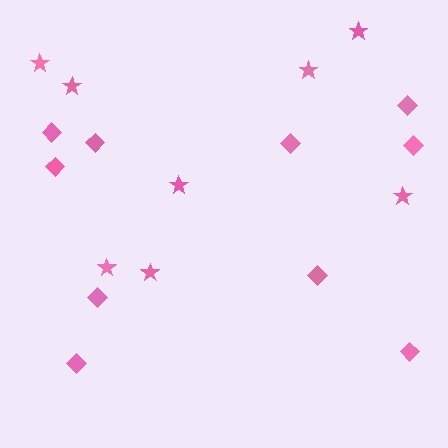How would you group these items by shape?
There are 2 groups: one group of stars (8) and one group of diamonds (10).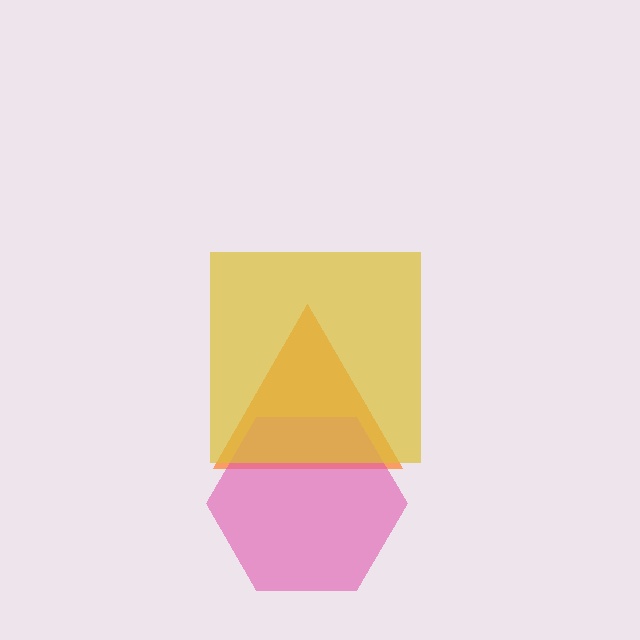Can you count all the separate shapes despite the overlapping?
Yes, there are 3 separate shapes.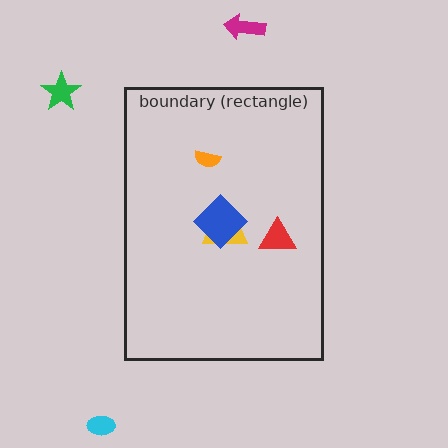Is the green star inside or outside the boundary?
Outside.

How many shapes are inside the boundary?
4 inside, 3 outside.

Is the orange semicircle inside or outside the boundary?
Inside.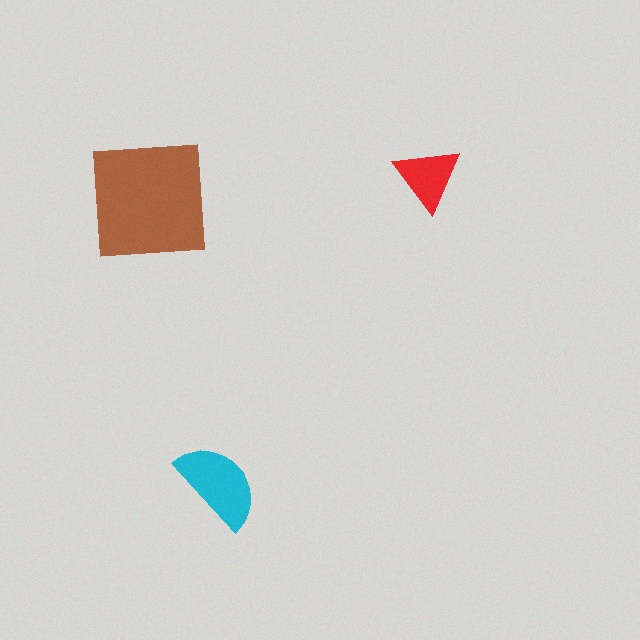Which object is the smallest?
The red triangle.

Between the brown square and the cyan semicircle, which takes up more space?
The brown square.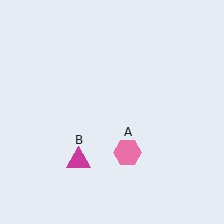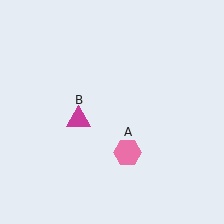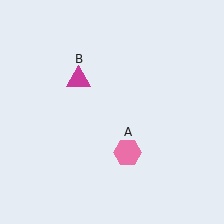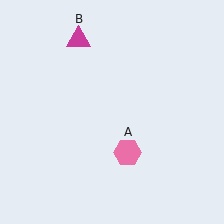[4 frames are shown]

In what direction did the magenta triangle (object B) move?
The magenta triangle (object B) moved up.